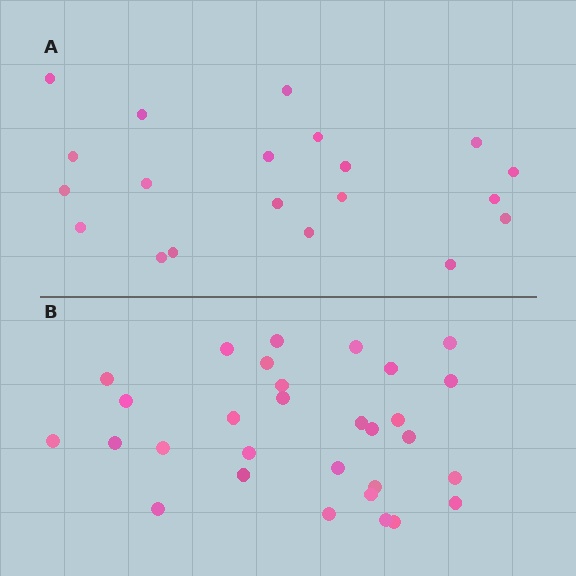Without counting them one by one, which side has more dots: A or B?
Region B (the bottom region) has more dots.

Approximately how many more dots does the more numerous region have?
Region B has roughly 10 or so more dots than region A.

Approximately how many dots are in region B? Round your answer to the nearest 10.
About 30 dots.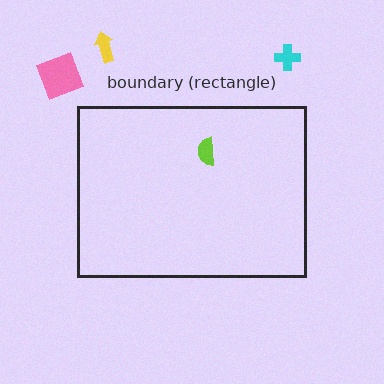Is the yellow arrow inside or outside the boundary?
Outside.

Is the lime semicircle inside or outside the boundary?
Inside.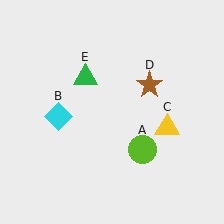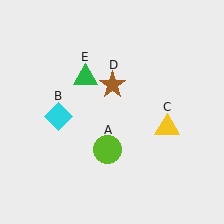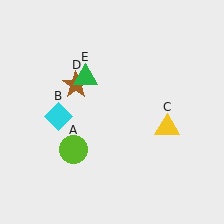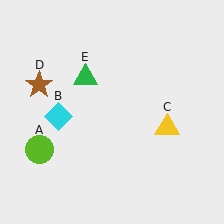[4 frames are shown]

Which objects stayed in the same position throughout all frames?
Cyan diamond (object B) and yellow triangle (object C) and green triangle (object E) remained stationary.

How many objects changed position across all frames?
2 objects changed position: lime circle (object A), brown star (object D).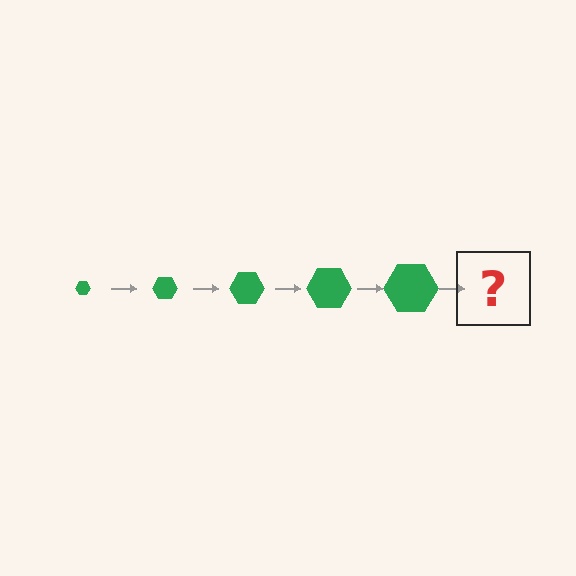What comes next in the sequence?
The next element should be a green hexagon, larger than the previous one.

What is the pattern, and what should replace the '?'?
The pattern is that the hexagon gets progressively larger each step. The '?' should be a green hexagon, larger than the previous one.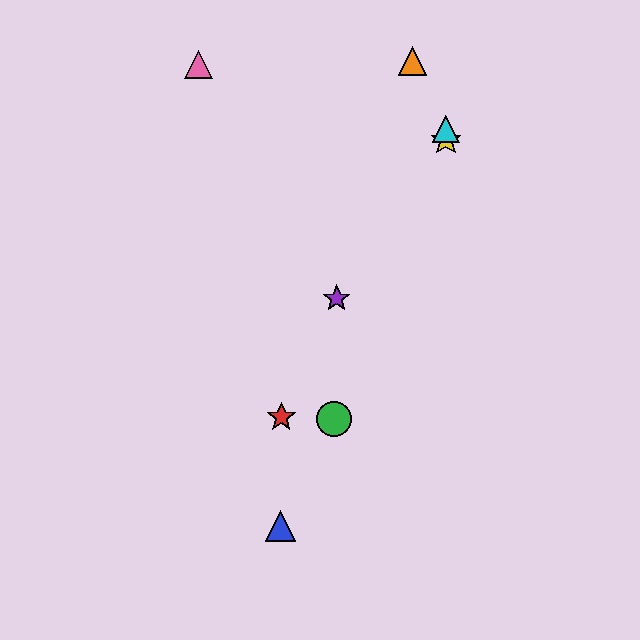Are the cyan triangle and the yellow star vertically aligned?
Yes, both are at x≈446.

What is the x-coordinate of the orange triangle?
The orange triangle is at x≈413.